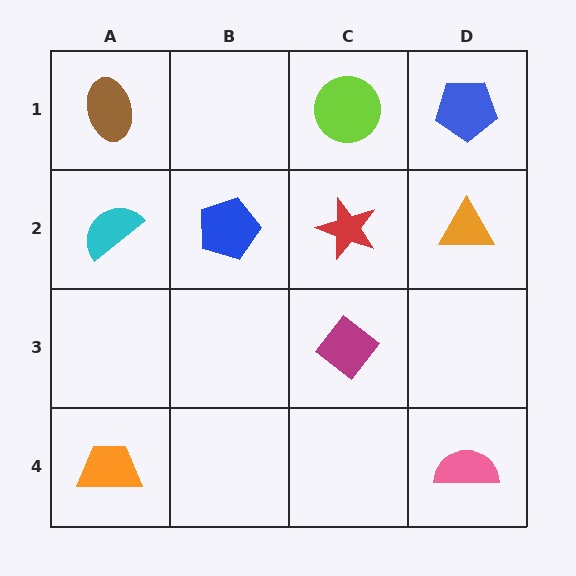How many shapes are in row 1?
3 shapes.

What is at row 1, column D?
A blue pentagon.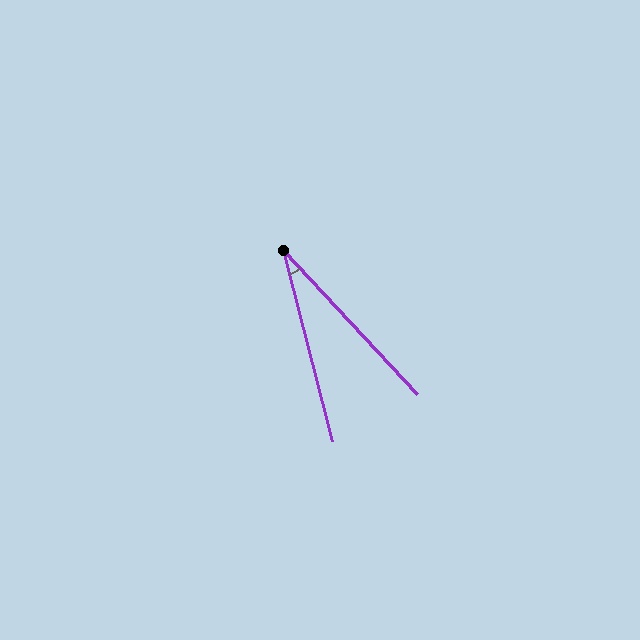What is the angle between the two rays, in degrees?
Approximately 28 degrees.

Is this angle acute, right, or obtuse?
It is acute.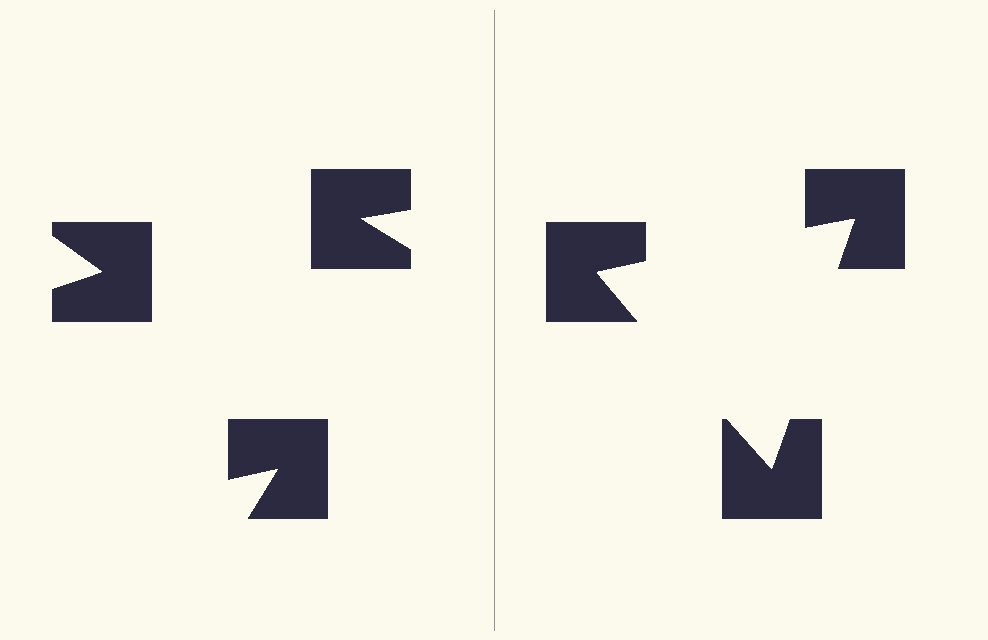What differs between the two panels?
The notched squares are positioned identically on both sides; only the wedge orientations differ. On the right they align to a triangle; on the left they are misaligned.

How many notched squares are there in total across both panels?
6 — 3 on each side.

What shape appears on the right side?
An illusory triangle.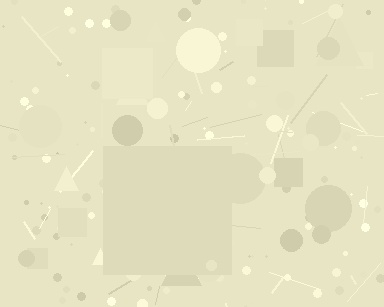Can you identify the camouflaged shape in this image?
The camouflaged shape is a square.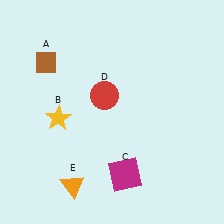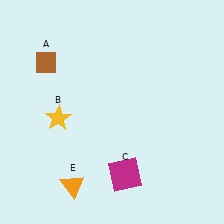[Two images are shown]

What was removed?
The red circle (D) was removed in Image 2.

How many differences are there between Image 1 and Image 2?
There is 1 difference between the two images.